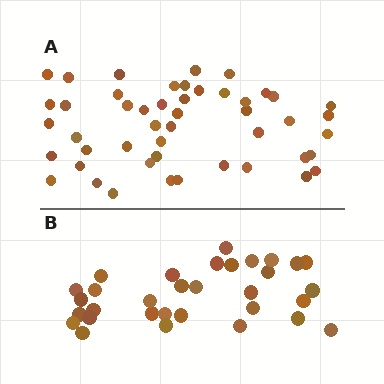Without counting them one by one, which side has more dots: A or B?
Region A (the top region) has more dots.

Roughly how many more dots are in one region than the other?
Region A has approximately 15 more dots than region B.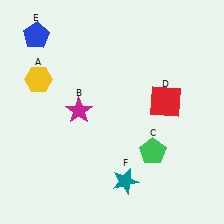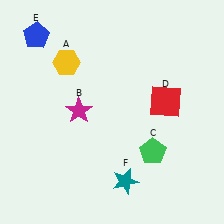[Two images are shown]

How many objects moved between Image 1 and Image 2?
1 object moved between the two images.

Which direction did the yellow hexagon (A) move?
The yellow hexagon (A) moved right.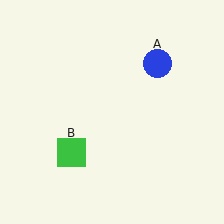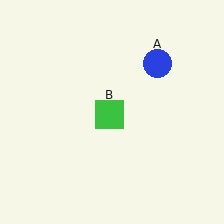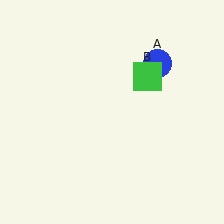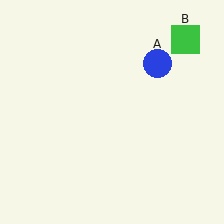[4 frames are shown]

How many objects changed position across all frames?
1 object changed position: green square (object B).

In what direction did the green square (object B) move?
The green square (object B) moved up and to the right.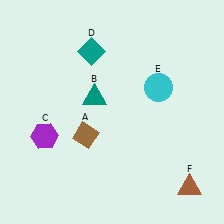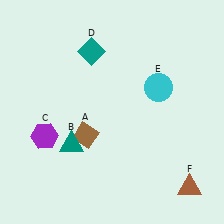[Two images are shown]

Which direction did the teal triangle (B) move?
The teal triangle (B) moved down.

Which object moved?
The teal triangle (B) moved down.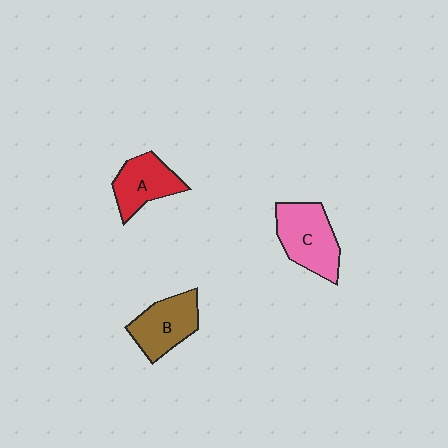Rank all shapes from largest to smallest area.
From largest to smallest: C (pink), B (brown), A (red).